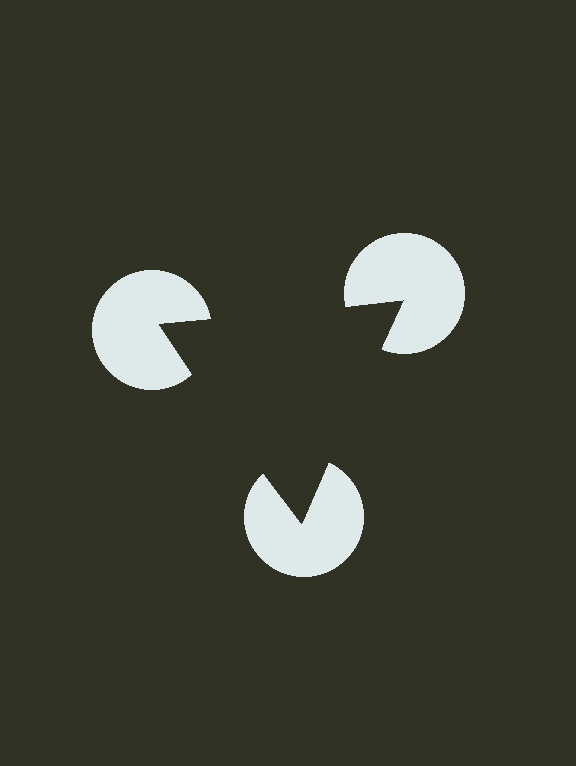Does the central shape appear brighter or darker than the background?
It typically appears slightly darker than the background, even though no actual brightness change is drawn.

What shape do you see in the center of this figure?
An illusory triangle — its edges are inferred from the aligned wedge cuts in the pac-man discs, not physically drawn.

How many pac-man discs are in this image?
There are 3 — one at each vertex of the illusory triangle.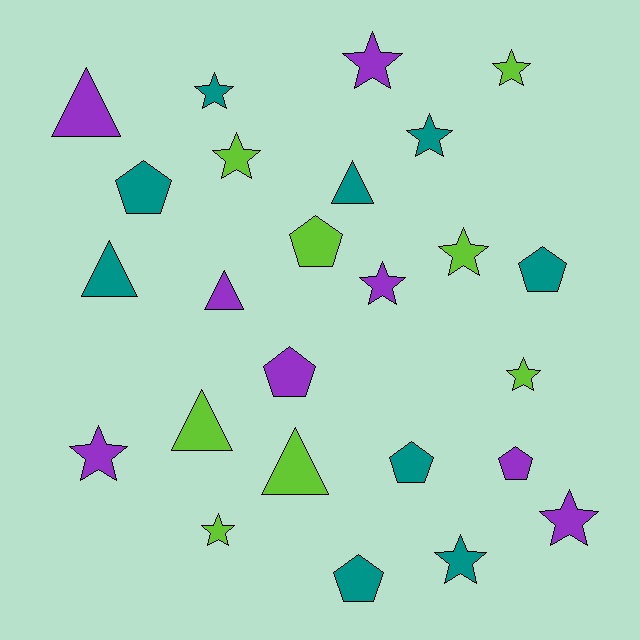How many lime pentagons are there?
There is 1 lime pentagon.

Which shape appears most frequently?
Star, with 12 objects.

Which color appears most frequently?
Teal, with 9 objects.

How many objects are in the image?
There are 25 objects.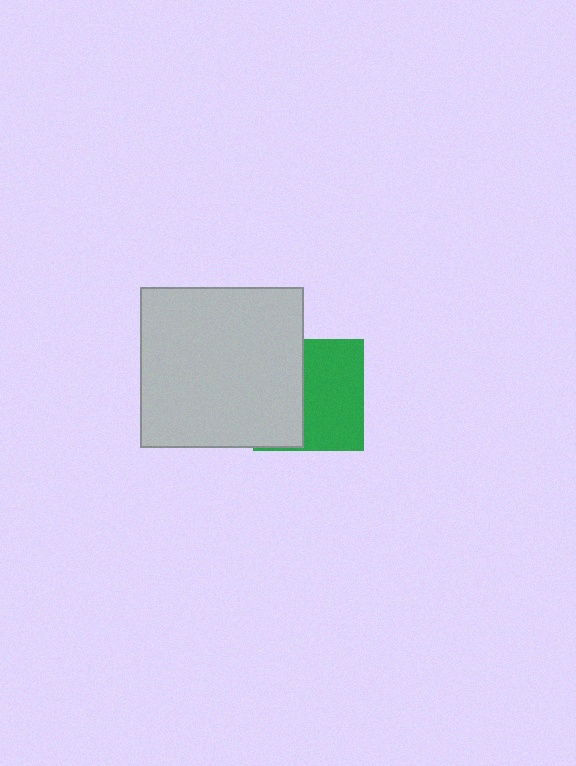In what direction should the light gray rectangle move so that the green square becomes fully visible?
The light gray rectangle should move left. That is the shortest direction to clear the overlap and leave the green square fully visible.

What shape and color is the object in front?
The object in front is a light gray rectangle.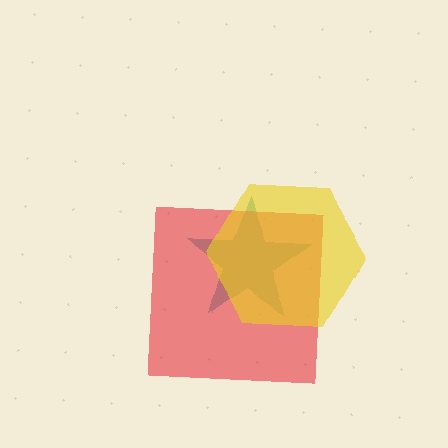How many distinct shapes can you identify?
There are 3 distinct shapes: a teal star, a red square, a yellow hexagon.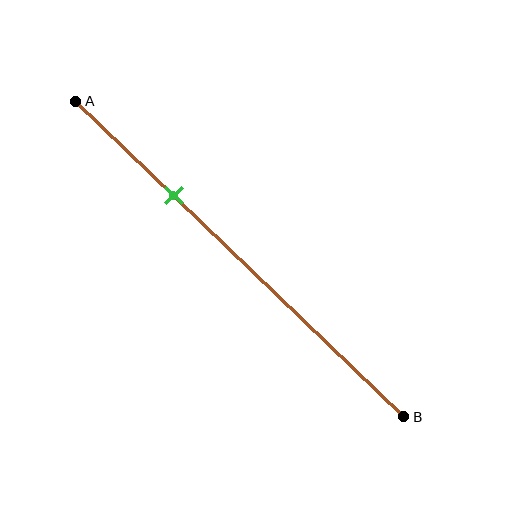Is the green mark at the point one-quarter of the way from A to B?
No, the mark is at about 30% from A, not at the 25% one-quarter point.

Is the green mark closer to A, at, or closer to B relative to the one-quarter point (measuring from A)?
The green mark is closer to point B than the one-quarter point of segment AB.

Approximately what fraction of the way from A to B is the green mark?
The green mark is approximately 30% of the way from A to B.